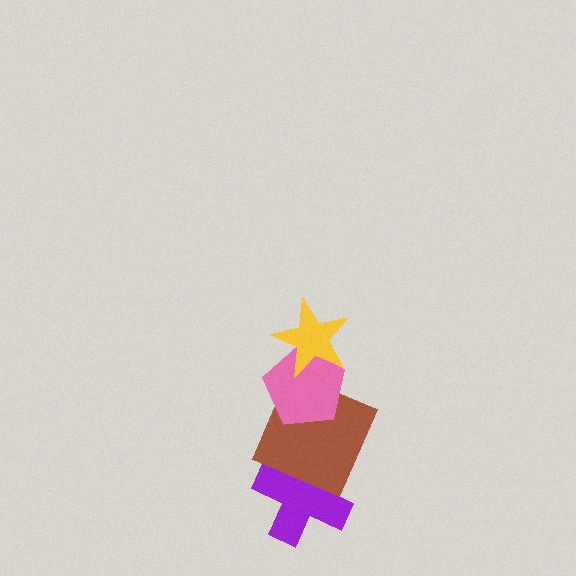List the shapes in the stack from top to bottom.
From top to bottom: the yellow star, the pink pentagon, the brown square, the purple cross.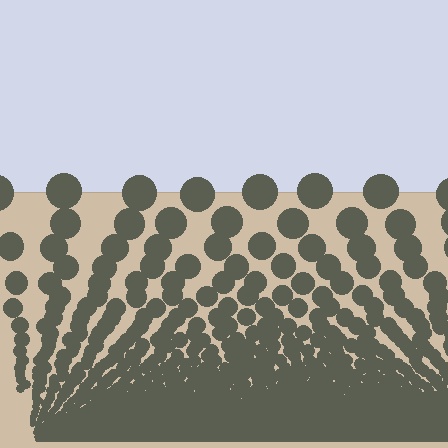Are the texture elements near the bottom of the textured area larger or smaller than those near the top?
Smaller. The gradient is inverted — elements near the bottom are smaller and denser.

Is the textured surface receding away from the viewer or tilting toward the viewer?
The surface appears to tilt toward the viewer. Texture elements get larger and sparser toward the top.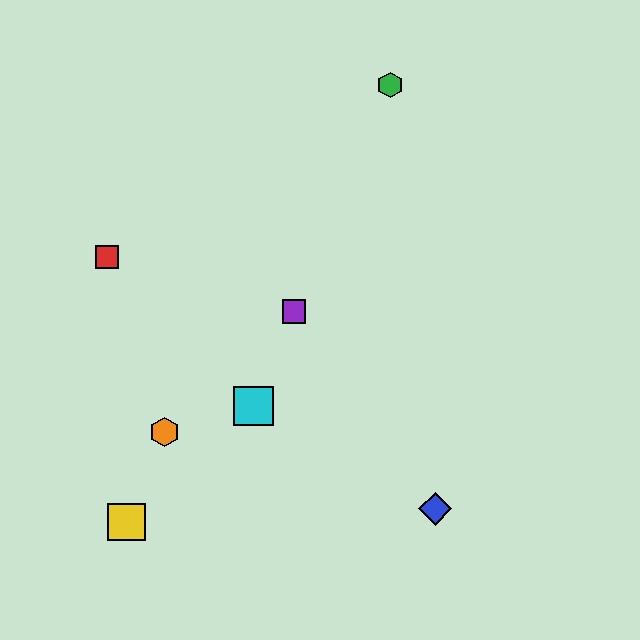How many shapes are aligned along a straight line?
3 shapes (the green hexagon, the purple square, the cyan square) are aligned along a straight line.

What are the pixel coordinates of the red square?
The red square is at (107, 257).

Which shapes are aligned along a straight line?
The green hexagon, the purple square, the cyan square are aligned along a straight line.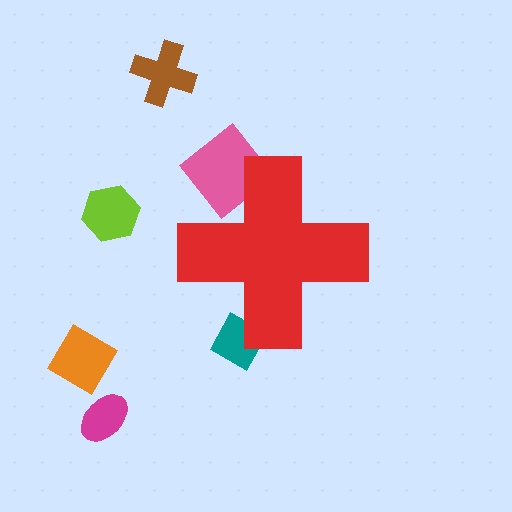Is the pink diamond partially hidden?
Yes, the pink diamond is partially hidden behind the red cross.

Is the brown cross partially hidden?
No, the brown cross is fully visible.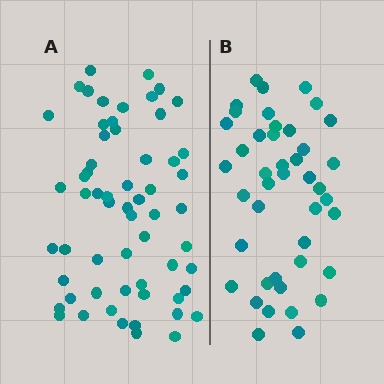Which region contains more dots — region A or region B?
Region A (the left region) has more dots.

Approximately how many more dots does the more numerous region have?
Region A has approximately 15 more dots than region B.